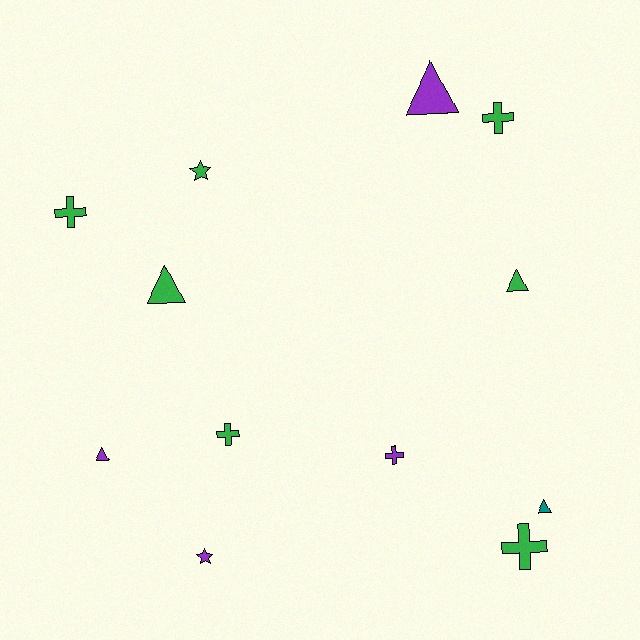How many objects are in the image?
There are 12 objects.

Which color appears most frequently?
Green, with 7 objects.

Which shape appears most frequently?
Triangle, with 5 objects.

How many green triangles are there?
There are 2 green triangles.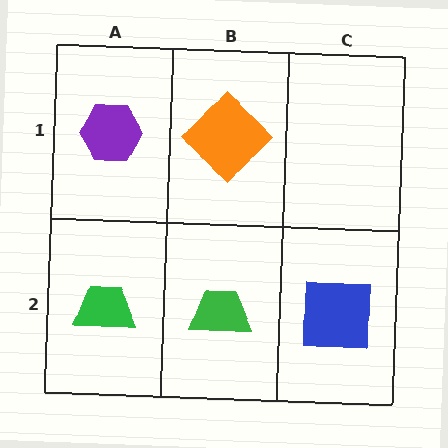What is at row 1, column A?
A purple hexagon.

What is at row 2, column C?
A blue square.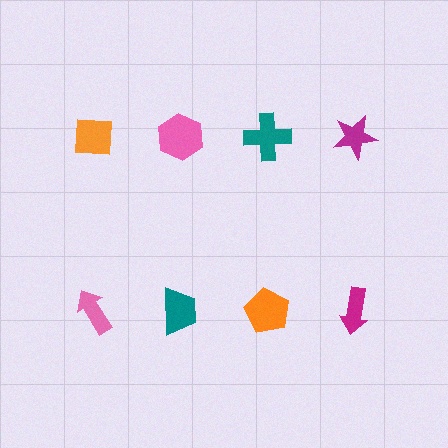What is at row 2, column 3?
An orange pentagon.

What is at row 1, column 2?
A pink hexagon.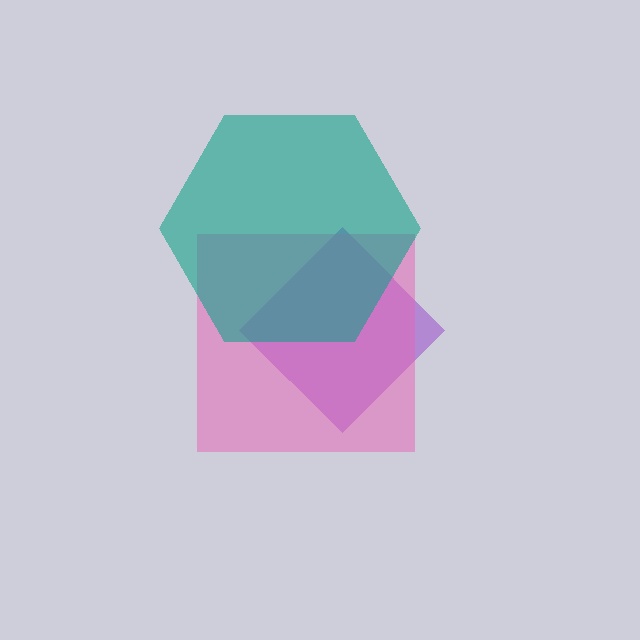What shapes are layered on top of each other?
The layered shapes are: a purple diamond, a pink square, a teal hexagon.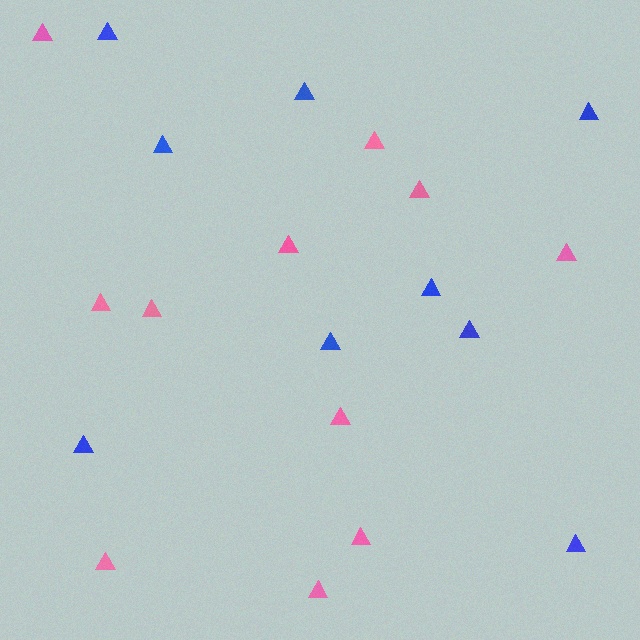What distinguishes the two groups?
There are 2 groups: one group of pink triangles (11) and one group of blue triangles (9).